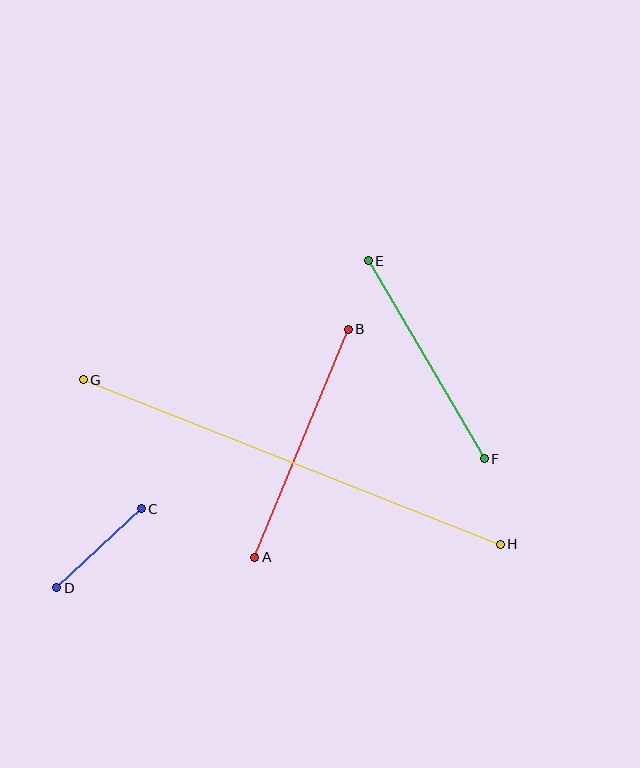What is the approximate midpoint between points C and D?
The midpoint is at approximately (99, 548) pixels.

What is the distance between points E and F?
The distance is approximately 229 pixels.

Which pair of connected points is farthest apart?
Points G and H are farthest apart.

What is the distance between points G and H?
The distance is approximately 448 pixels.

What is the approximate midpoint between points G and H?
The midpoint is at approximately (292, 462) pixels.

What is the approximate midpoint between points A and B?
The midpoint is at approximately (301, 443) pixels.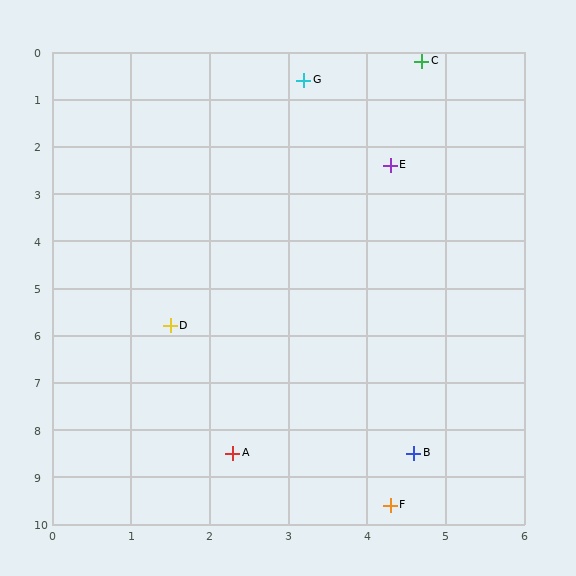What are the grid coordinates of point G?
Point G is at approximately (3.2, 0.6).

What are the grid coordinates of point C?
Point C is at approximately (4.7, 0.2).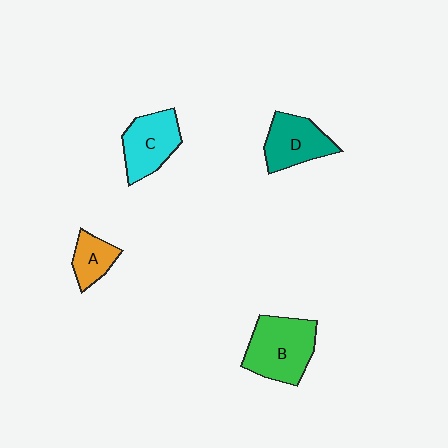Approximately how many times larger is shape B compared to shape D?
Approximately 1.3 times.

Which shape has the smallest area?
Shape A (orange).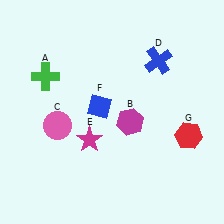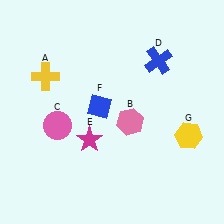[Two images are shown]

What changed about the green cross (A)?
In Image 1, A is green. In Image 2, it changed to yellow.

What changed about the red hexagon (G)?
In Image 1, G is red. In Image 2, it changed to yellow.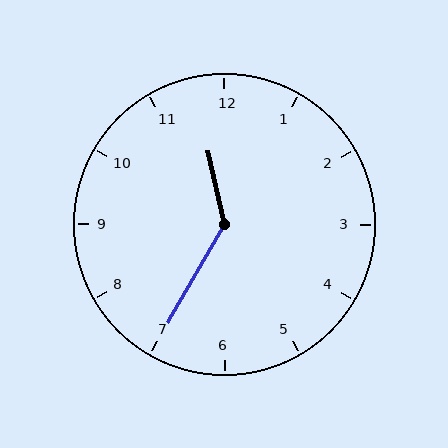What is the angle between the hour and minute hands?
Approximately 138 degrees.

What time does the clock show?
11:35.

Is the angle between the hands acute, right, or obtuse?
It is obtuse.